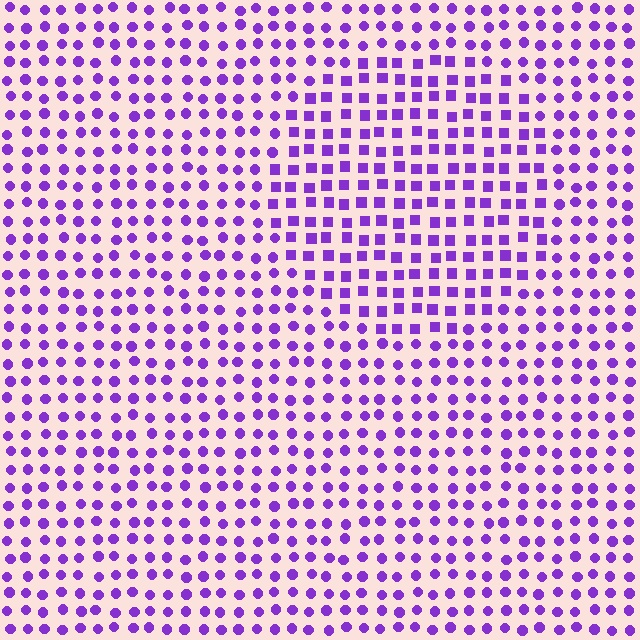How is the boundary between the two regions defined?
The boundary is defined by a change in element shape: squares inside vs. circles outside. All elements share the same color and spacing.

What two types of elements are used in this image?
The image uses squares inside the circle region and circles outside it.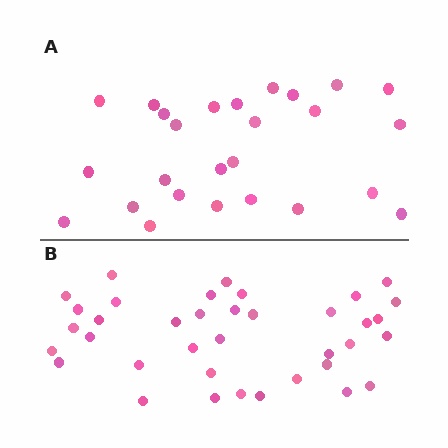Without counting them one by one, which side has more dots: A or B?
Region B (the bottom region) has more dots.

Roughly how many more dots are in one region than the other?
Region B has roughly 12 or so more dots than region A.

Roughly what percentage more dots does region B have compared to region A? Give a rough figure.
About 40% more.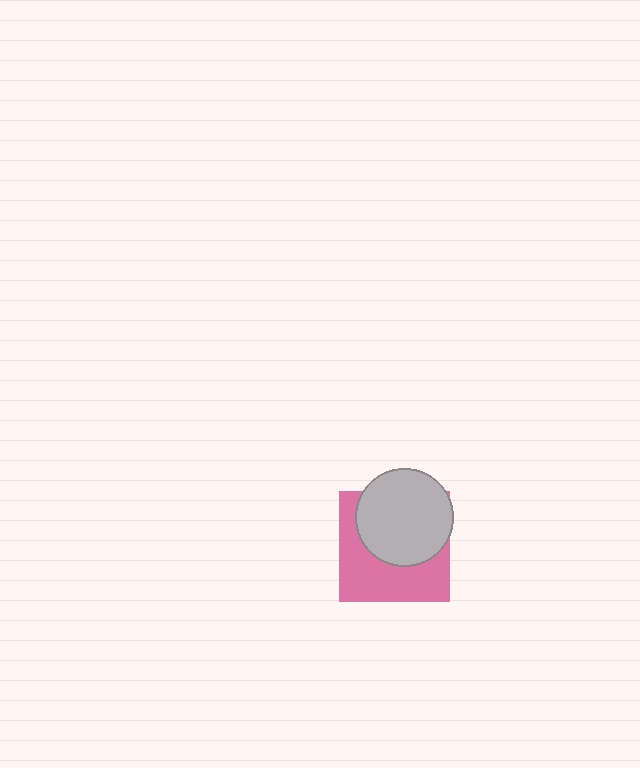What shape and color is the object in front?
The object in front is a light gray circle.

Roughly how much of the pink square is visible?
About half of it is visible (roughly 49%).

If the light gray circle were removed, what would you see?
You would see the complete pink square.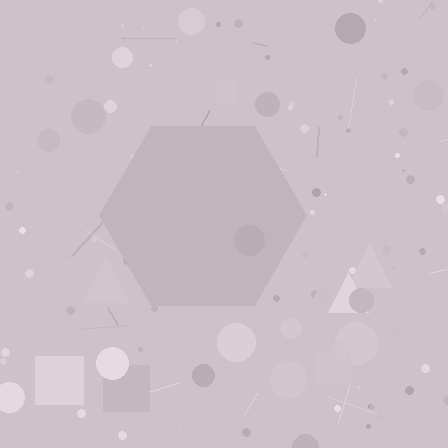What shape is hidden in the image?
A hexagon is hidden in the image.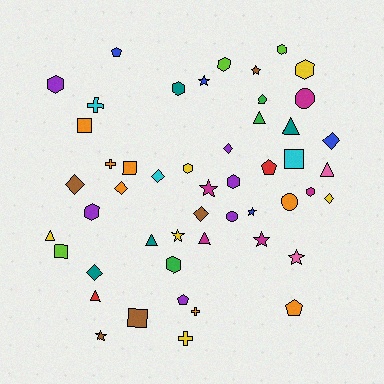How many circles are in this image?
There are 3 circles.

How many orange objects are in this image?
There are 7 orange objects.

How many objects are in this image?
There are 50 objects.